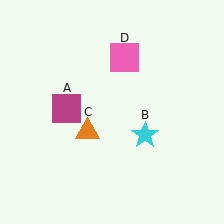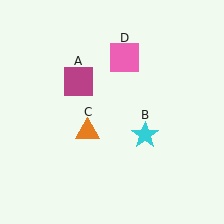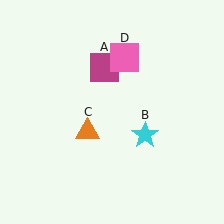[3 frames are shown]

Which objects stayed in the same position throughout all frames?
Cyan star (object B) and orange triangle (object C) and pink square (object D) remained stationary.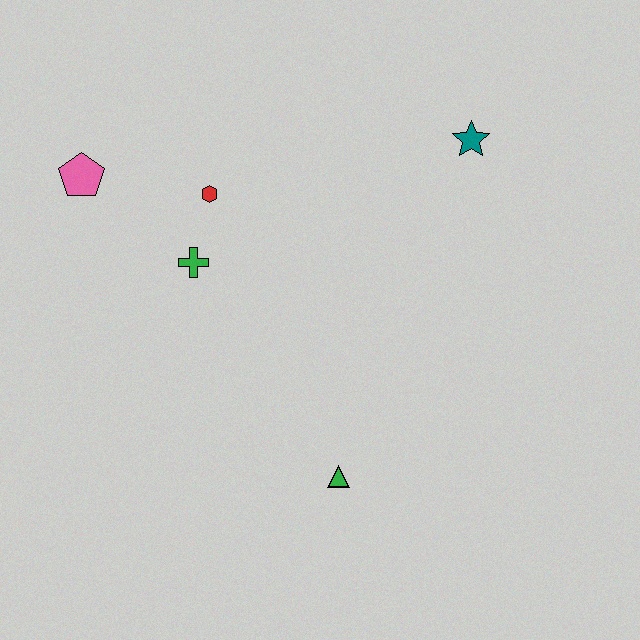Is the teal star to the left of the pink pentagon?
No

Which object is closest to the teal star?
The red hexagon is closest to the teal star.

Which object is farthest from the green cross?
The teal star is farthest from the green cross.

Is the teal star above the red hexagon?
Yes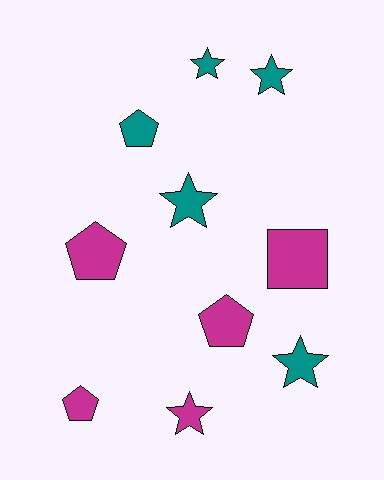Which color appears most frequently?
Teal, with 5 objects.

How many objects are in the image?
There are 10 objects.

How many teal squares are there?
There are no teal squares.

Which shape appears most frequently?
Star, with 5 objects.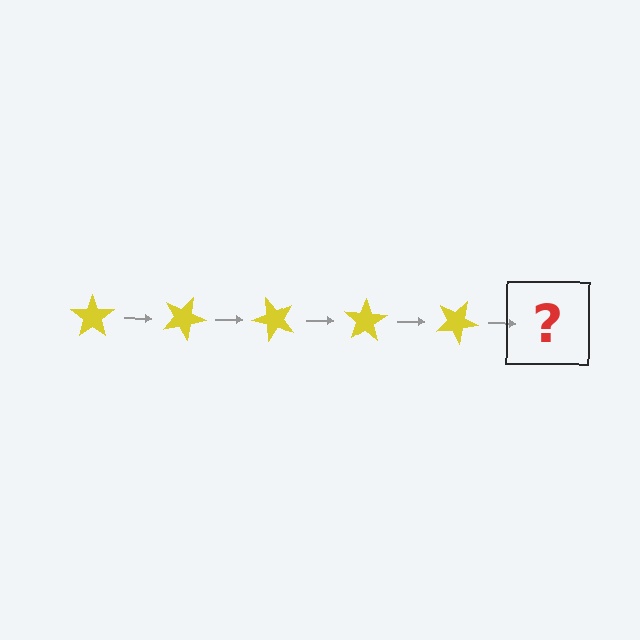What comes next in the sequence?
The next element should be a yellow star rotated 125 degrees.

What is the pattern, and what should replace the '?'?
The pattern is that the star rotates 25 degrees each step. The '?' should be a yellow star rotated 125 degrees.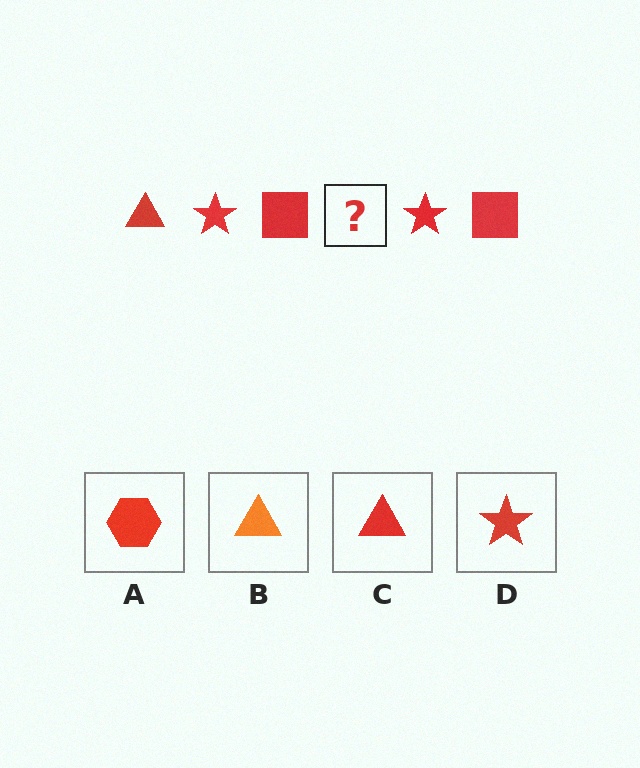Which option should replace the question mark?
Option C.